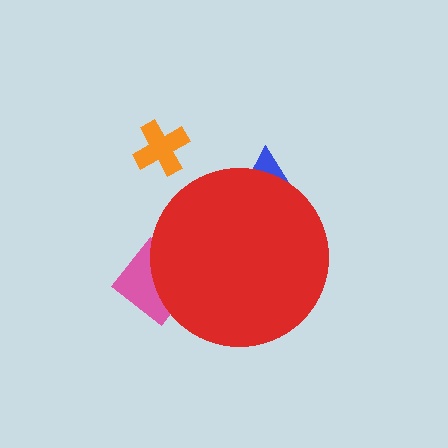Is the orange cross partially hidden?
No, the orange cross is fully visible.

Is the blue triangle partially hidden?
Yes, the blue triangle is partially hidden behind the red circle.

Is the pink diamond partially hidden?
Yes, the pink diamond is partially hidden behind the red circle.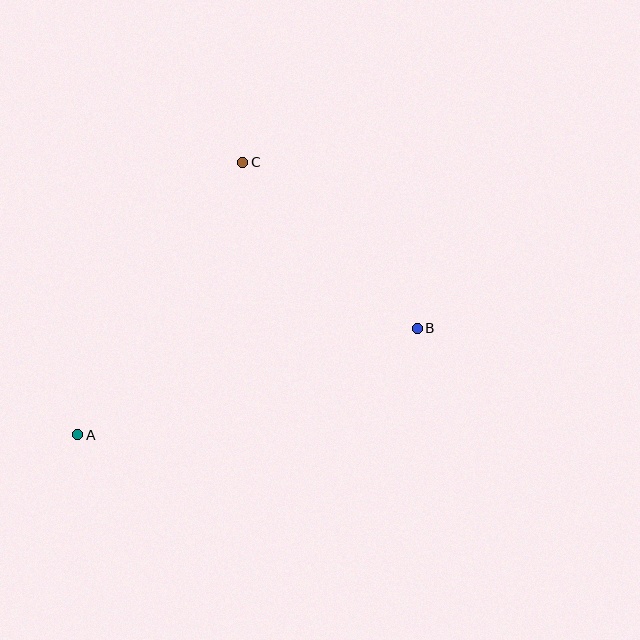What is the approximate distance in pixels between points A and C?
The distance between A and C is approximately 319 pixels.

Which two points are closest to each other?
Points B and C are closest to each other.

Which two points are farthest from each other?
Points A and B are farthest from each other.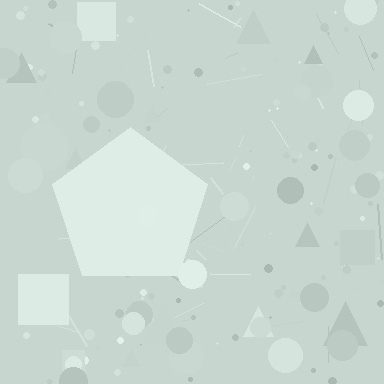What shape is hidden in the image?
A pentagon is hidden in the image.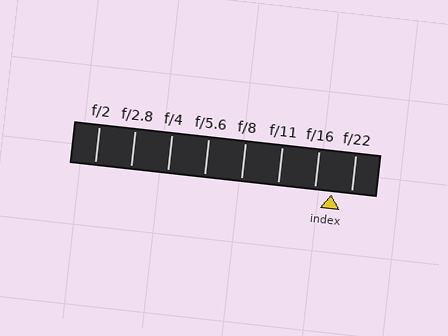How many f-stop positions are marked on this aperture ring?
There are 8 f-stop positions marked.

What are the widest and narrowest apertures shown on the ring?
The widest aperture shown is f/2 and the narrowest is f/22.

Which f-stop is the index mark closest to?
The index mark is closest to f/16.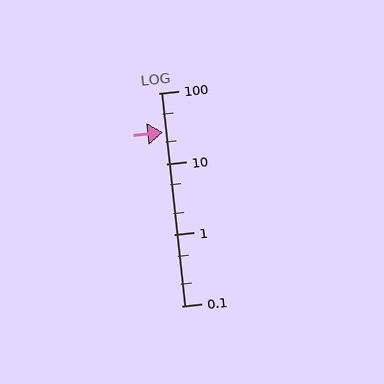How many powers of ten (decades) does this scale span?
The scale spans 3 decades, from 0.1 to 100.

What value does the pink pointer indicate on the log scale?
The pointer indicates approximately 28.